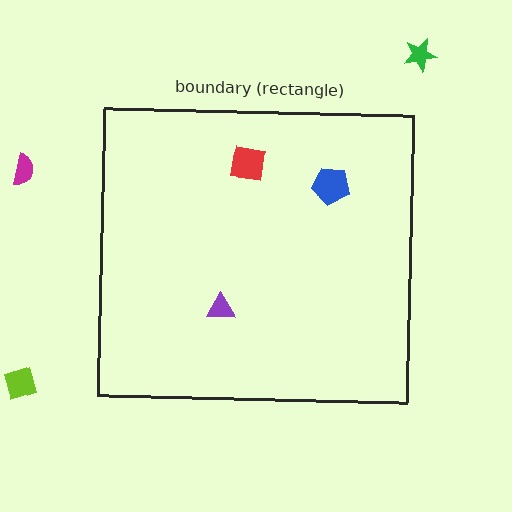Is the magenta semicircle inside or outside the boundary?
Outside.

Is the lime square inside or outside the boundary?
Outside.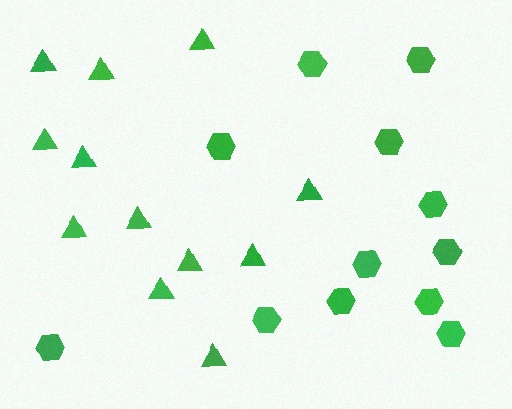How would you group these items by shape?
There are 2 groups: one group of hexagons (12) and one group of triangles (12).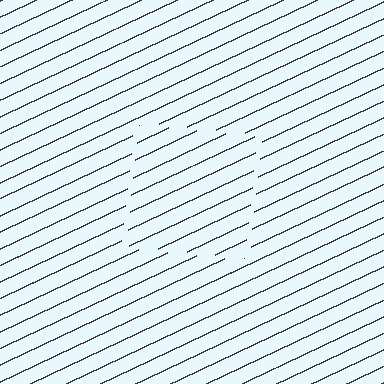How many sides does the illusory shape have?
4 sides — the line-ends trace a square.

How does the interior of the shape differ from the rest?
The interior of the shape contains the same grating, shifted by half a period — the contour is defined by the phase discontinuity where line-ends from the inner and outer gratings abut.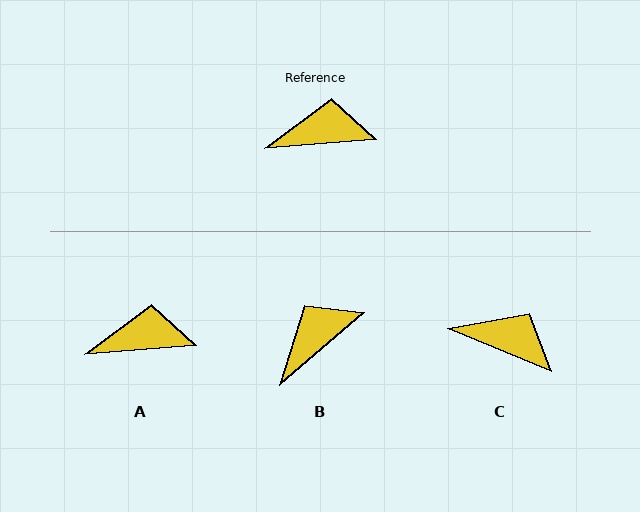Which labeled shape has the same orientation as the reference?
A.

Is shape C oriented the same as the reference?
No, it is off by about 27 degrees.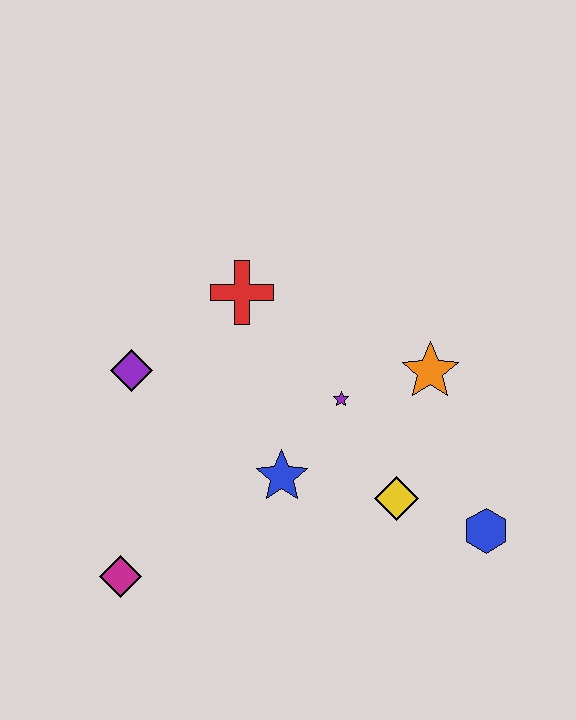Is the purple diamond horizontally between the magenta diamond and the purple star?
Yes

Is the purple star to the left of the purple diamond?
No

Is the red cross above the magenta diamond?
Yes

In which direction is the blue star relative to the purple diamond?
The blue star is to the right of the purple diamond.